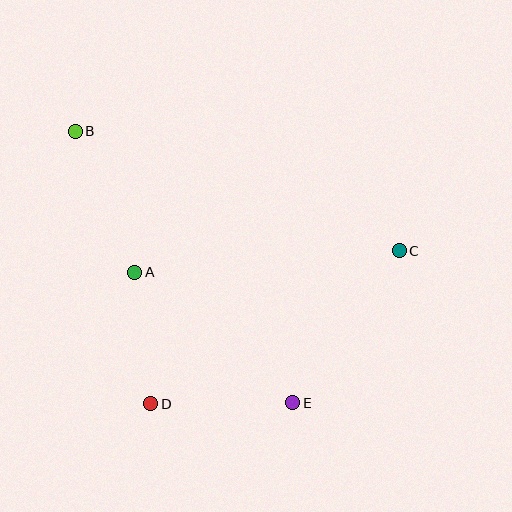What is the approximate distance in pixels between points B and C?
The distance between B and C is approximately 345 pixels.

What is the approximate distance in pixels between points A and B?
The distance between A and B is approximately 153 pixels.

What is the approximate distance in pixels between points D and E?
The distance between D and E is approximately 142 pixels.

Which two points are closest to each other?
Points A and D are closest to each other.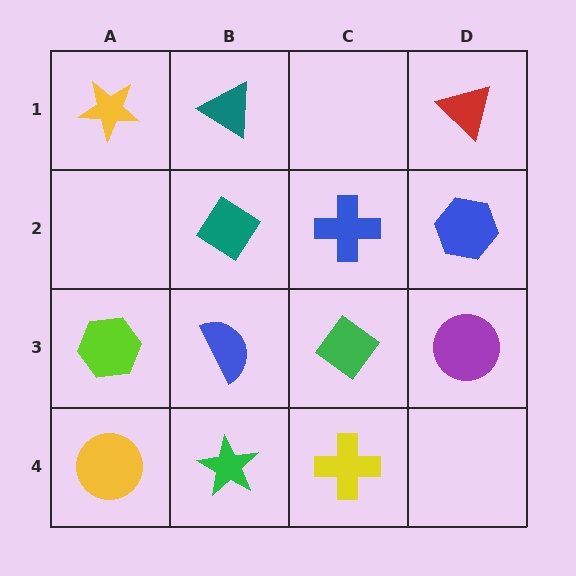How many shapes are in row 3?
4 shapes.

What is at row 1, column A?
A yellow star.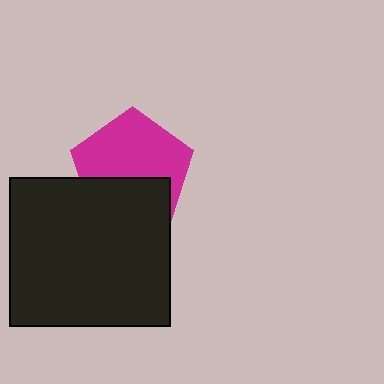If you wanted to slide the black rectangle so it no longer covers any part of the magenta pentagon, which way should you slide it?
Slide it down — that is the most direct way to separate the two shapes.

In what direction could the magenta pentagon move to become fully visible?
The magenta pentagon could move up. That would shift it out from behind the black rectangle entirely.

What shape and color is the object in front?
The object in front is a black rectangle.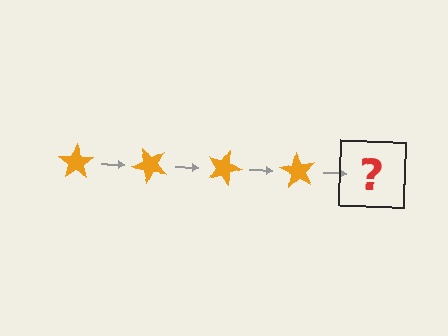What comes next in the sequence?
The next element should be an orange star rotated 180 degrees.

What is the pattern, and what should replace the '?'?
The pattern is that the star rotates 45 degrees each step. The '?' should be an orange star rotated 180 degrees.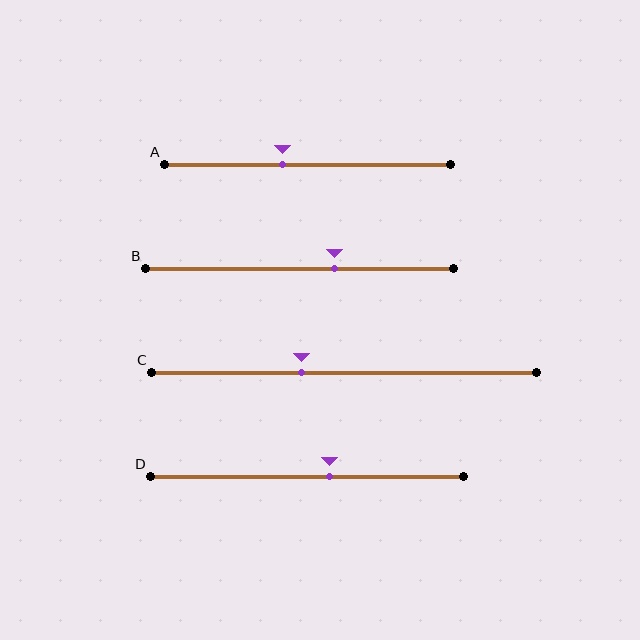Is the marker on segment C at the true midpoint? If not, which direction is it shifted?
No, the marker on segment C is shifted to the left by about 11% of the segment length.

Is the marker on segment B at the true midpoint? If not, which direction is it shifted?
No, the marker on segment B is shifted to the right by about 11% of the segment length.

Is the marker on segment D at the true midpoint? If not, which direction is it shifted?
No, the marker on segment D is shifted to the right by about 7% of the segment length.